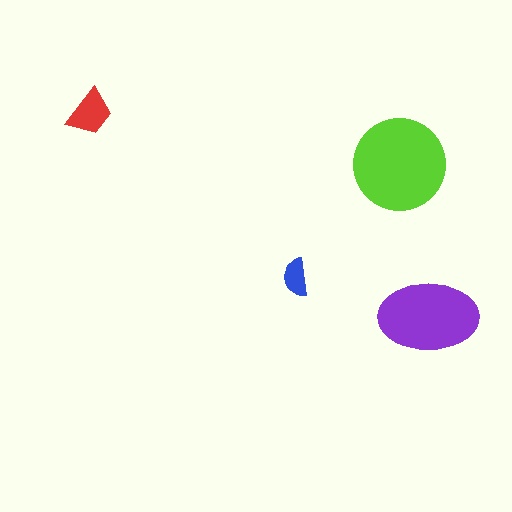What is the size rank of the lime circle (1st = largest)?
1st.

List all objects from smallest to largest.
The blue semicircle, the red trapezoid, the purple ellipse, the lime circle.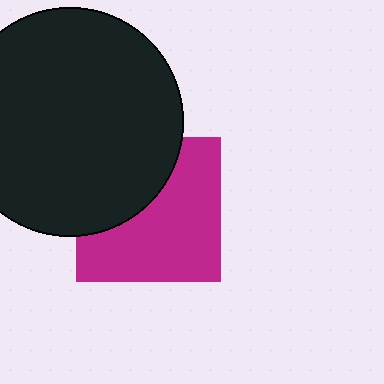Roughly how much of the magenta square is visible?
About half of it is visible (roughly 62%).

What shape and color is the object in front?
The object in front is a black circle.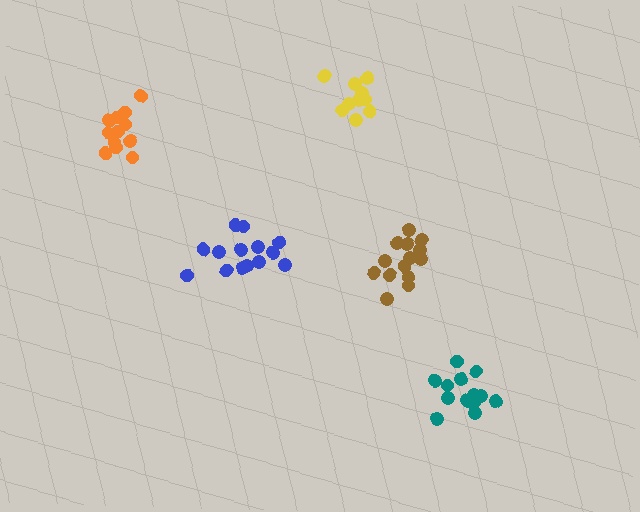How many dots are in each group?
Group 1: 14 dots, Group 2: 14 dots, Group 3: 10 dots, Group 4: 12 dots, Group 5: 13 dots (63 total).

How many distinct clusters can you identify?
There are 5 distinct clusters.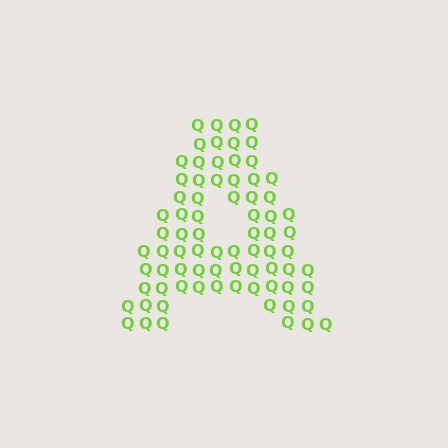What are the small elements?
The small elements are letter Q's.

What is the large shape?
The large shape is the letter A.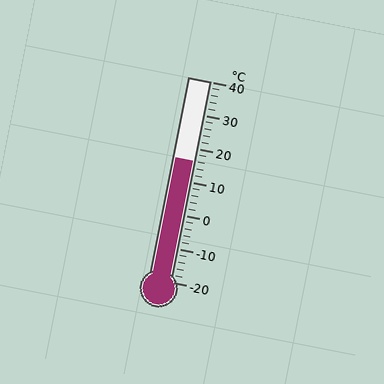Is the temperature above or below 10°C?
The temperature is above 10°C.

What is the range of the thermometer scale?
The thermometer scale ranges from -20°C to 40°C.